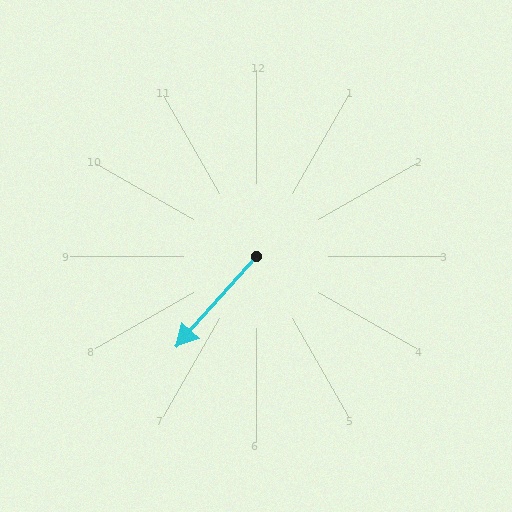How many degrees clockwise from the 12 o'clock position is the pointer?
Approximately 221 degrees.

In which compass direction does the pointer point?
Southwest.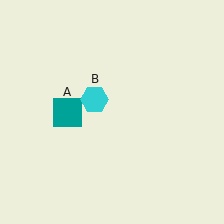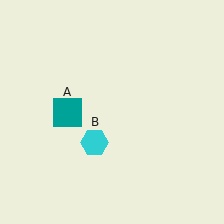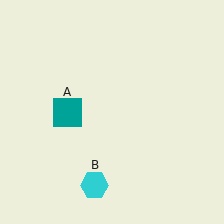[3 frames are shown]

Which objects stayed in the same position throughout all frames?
Teal square (object A) remained stationary.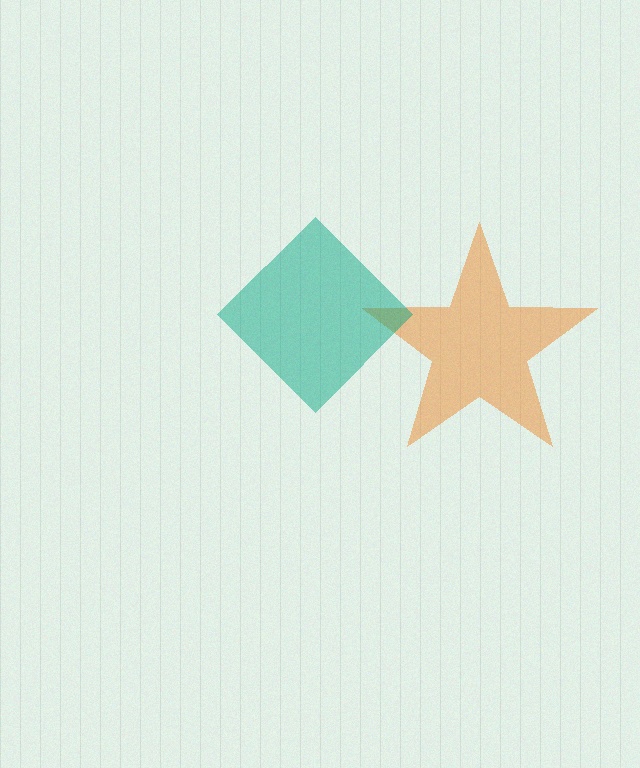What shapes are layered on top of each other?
The layered shapes are: an orange star, a teal diamond.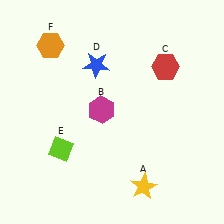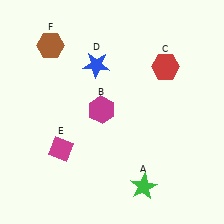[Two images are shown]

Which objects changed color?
A changed from yellow to green. E changed from lime to magenta. F changed from orange to brown.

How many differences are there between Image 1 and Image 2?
There are 3 differences between the two images.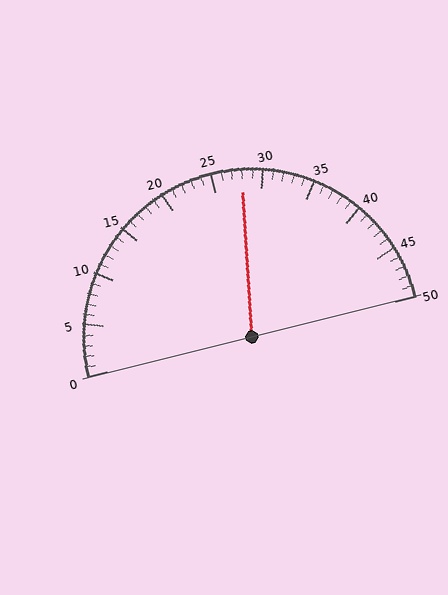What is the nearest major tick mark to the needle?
The nearest major tick mark is 30.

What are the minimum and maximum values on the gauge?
The gauge ranges from 0 to 50.